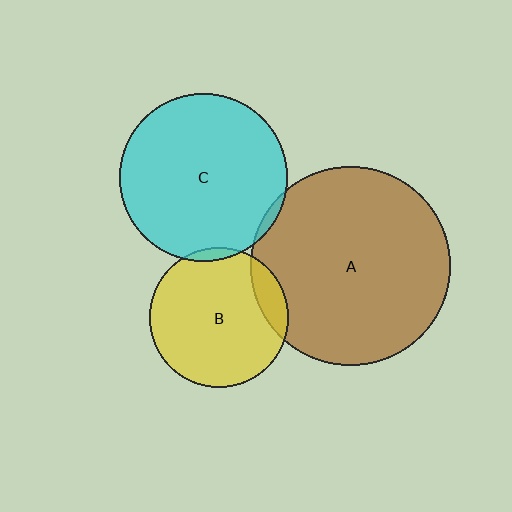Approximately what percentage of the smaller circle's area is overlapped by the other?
Approximately 10%.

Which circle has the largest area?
Circle A (brown).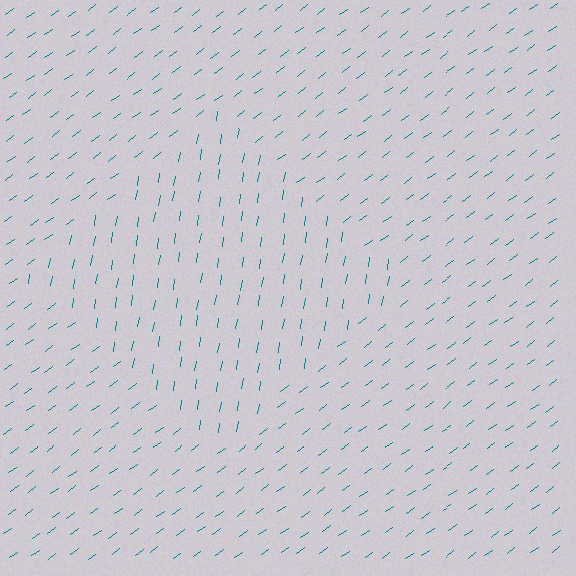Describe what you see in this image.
The image is filled with small teal line segments. A diamond region in the image has lines oriented differently from the surrounding lines, creating a visible texture boundary.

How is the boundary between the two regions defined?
The boundary is defined purely by a change in line orientation (approximately 45 degrees difference). All lines are the same color and thickness.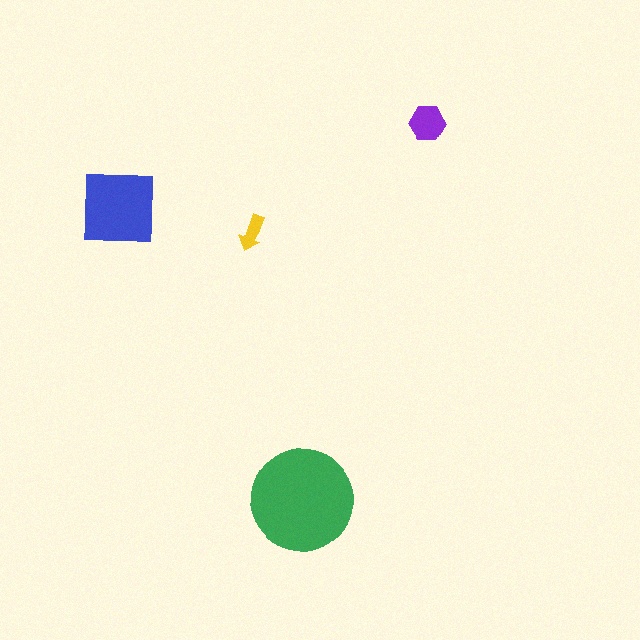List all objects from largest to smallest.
The green circle, the blue square, the purple hexagon, the yellow arrow.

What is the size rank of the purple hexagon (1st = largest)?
3rd.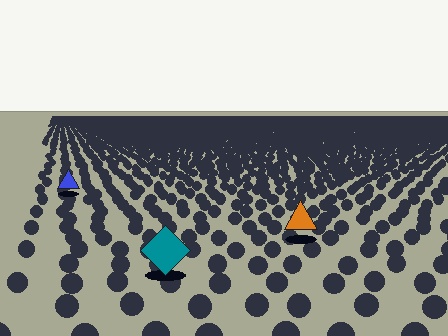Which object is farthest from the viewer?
The blue triangle is farthest from the viewer. It appears smaller and the ground texture around it is denser.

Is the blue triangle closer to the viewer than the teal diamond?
No. The teal diamond is closer — you can tell from the texture gradient: the ground texture is coarser near it.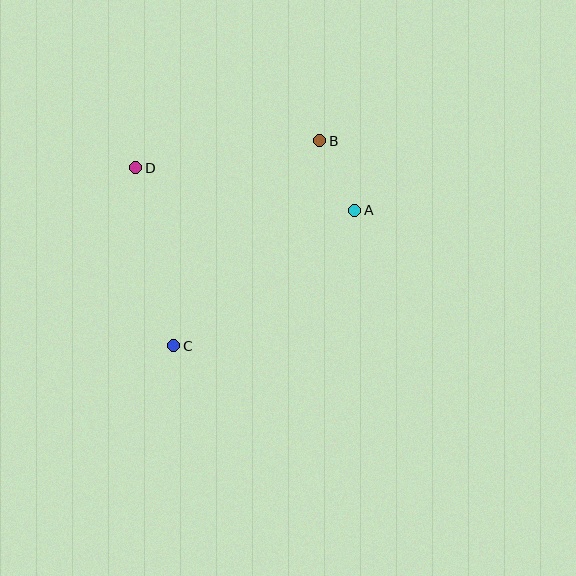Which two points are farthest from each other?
Points B and C are farthest from each other.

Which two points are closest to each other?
Points A and B are closest to each other.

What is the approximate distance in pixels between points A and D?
The distance between A and D is approximately 224 pixels.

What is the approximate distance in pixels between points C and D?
The distance between C and D is approximately 182 pixels.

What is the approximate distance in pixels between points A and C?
The distance between A and C is approximately 226 pixels.